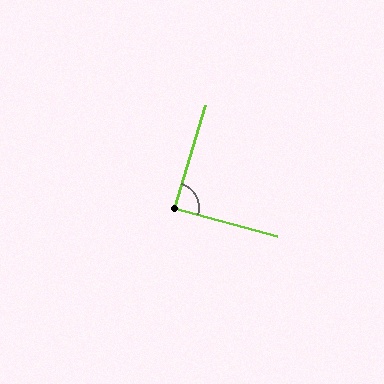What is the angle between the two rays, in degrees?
Approximately 89 degrees.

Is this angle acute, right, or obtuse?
It is approximately a right angle.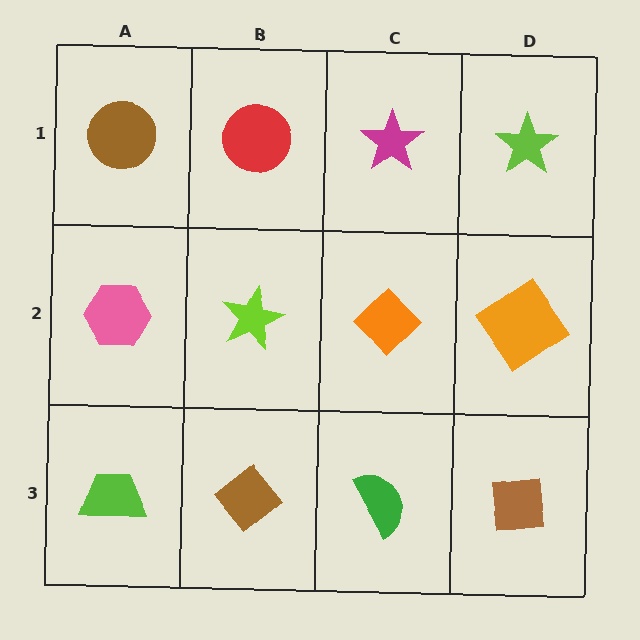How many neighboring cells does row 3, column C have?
3.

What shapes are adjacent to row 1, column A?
A pink hexagon (row 2, column A), a red circle (row 1, column B).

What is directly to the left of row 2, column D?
An orange diamond.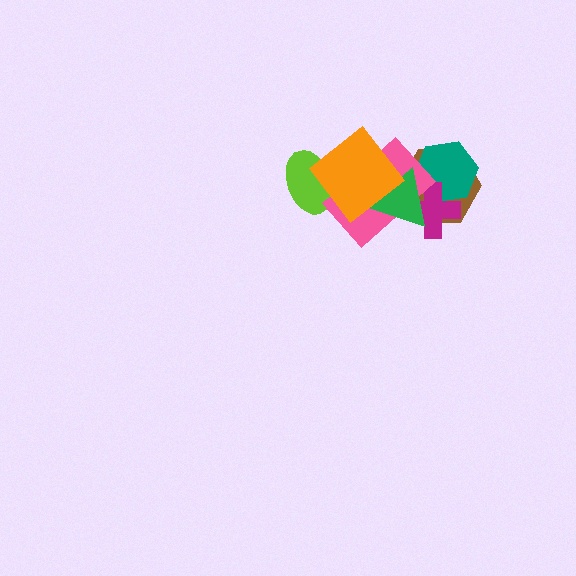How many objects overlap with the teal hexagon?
4 objects overlap with the teal hexagon.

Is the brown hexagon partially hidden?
Yes, it is partially covered by another shape.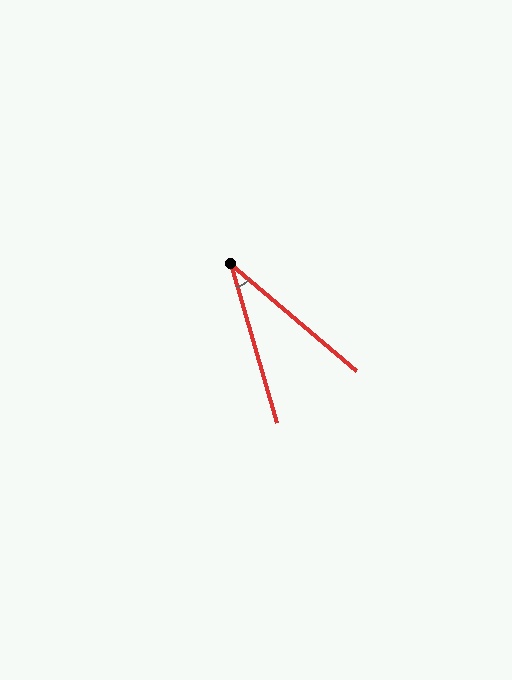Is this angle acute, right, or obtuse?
It is acute.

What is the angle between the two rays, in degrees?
Approximately 34 degrees.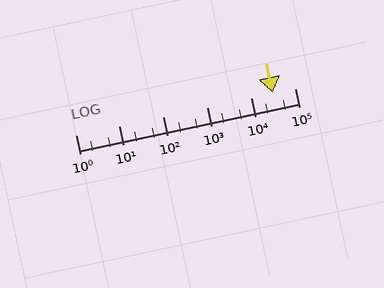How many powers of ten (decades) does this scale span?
The scale spans 5 decades, from 1 to 100000.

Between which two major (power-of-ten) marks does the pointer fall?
The pointer is between 10000 and 100000.